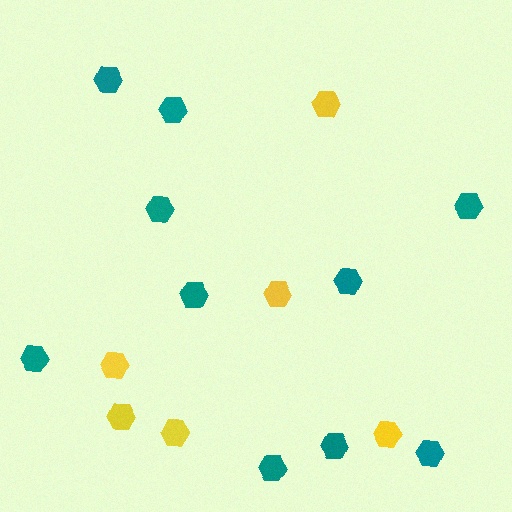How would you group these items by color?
There are 2 groups: one group of teal hexagons (10) and one group of yellow hexagons (6).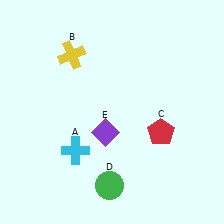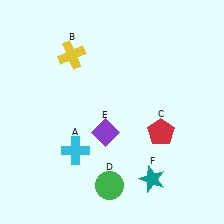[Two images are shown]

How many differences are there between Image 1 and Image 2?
There is 1 difference between the two images.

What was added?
A teal star (F) was added in Image 2.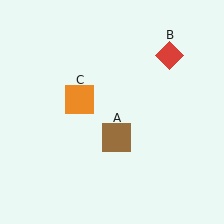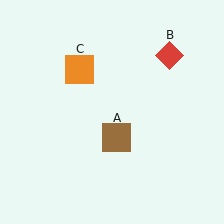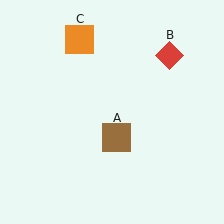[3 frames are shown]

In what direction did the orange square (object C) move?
The orange square (object C) moved up.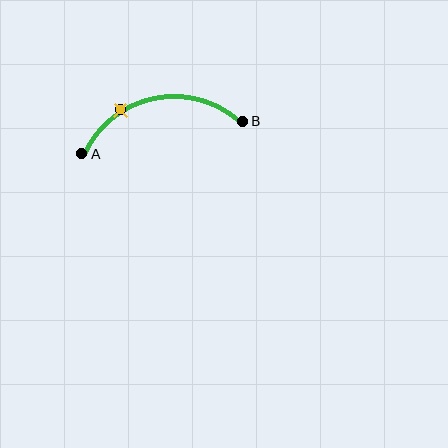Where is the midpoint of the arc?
The arc midpoint is the point on the curve farthest from the straight line joining A and B. It sits above that line.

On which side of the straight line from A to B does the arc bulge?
The arc bulges above the straight line connecting A and B.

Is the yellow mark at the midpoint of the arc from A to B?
No. The yellow mark lies on the arc but is closer to endpoint A. The arc midpoint would be at the point on the curve equidistant along the arc from both A and B.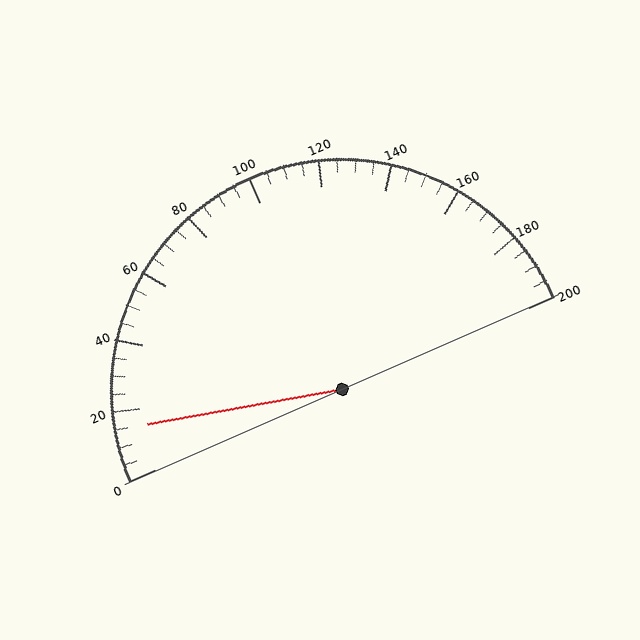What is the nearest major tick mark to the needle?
The nearest major tick mark is 20.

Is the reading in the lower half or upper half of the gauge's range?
The reading is in the lower half of the range (0 to 200).